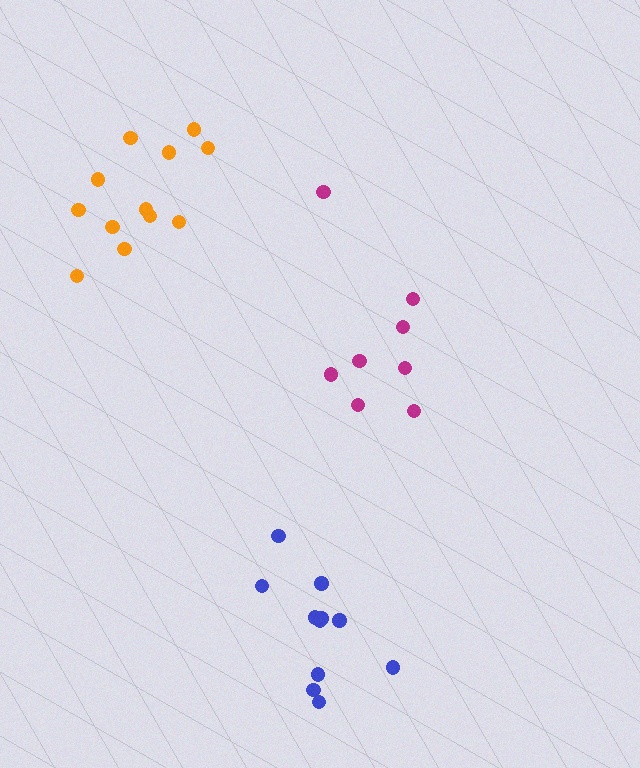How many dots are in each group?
Group 1: 8 dots, Group 2: 11 dots, Group 3: 12 dots (31 total).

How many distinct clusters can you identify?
There are 3 distinct clusters.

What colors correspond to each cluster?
The clusters are colored: magenta, blue, orange.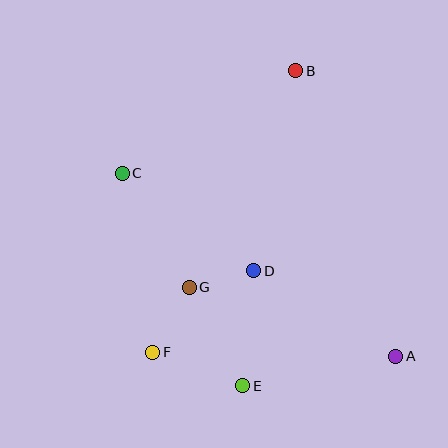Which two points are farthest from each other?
Points A and C are farthest from each other.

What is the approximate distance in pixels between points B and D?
The distance between B and D is approximately 205 pixels.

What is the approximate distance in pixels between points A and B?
The distance between A and B is approximately 303 pixels.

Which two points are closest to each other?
Points D and G are closest to each other.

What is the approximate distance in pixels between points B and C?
The distance between B and C is approximately 202 pixels.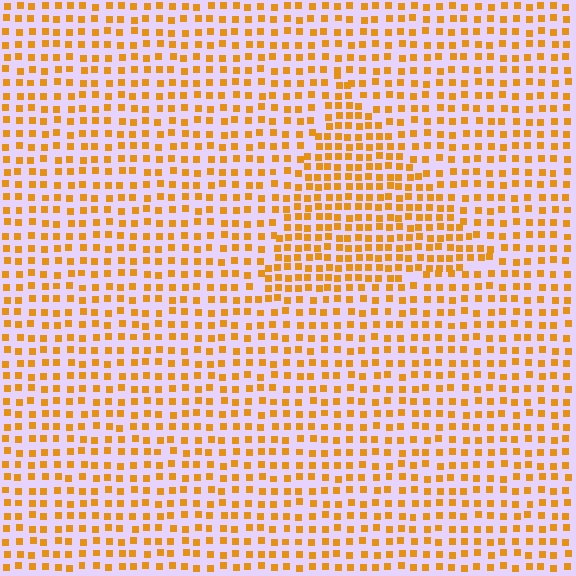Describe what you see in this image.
The image contains small orange elements arranged at two different densities. A triangle-shaped region is visible where the elements are more densely packed than the surrounding area.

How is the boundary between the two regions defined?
The boundary is defined by a change in element density (approximately 1.6x ratio). All elements are the same color, size, and shape.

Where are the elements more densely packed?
The elements are more densely packed inside the triangle boundary.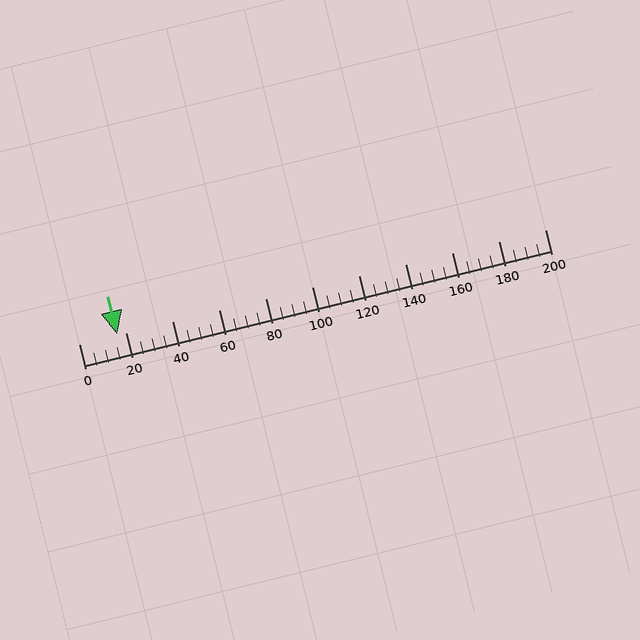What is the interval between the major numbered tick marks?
The major tick marks are spaced 20 units apart.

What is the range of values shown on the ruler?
The ruler shows values from 0 to 200.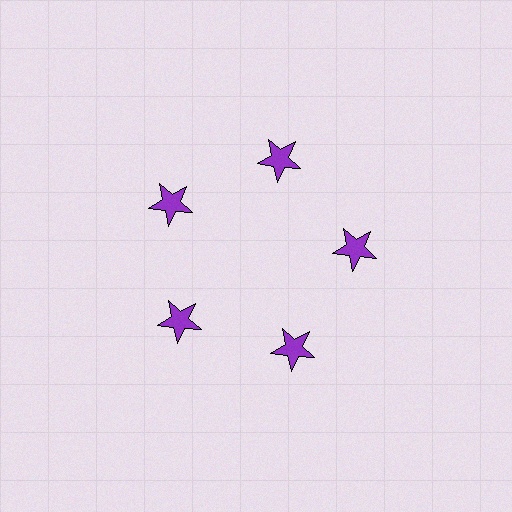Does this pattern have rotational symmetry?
Yes, this pattern has 5-fold rotational symmetry. It looks the same after rotating 72 degrees around the center.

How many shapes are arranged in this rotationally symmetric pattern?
There are 5 shapes, arranged in 5 groups of 1.